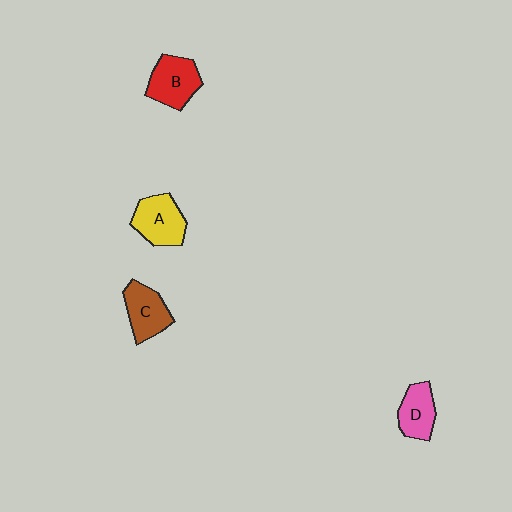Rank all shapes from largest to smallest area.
From largest to smallest: B (red), A (yellow), C (brown), D (pink).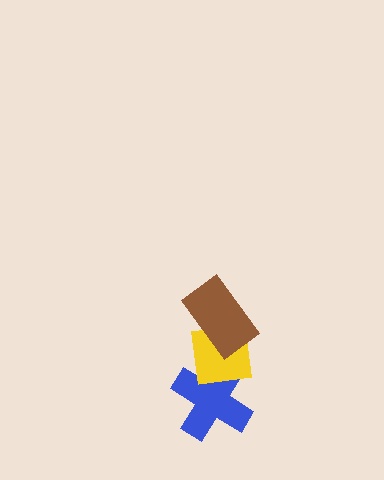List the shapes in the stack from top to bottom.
From top to bottom: the brown rectangle, the yellow square, the blue cross.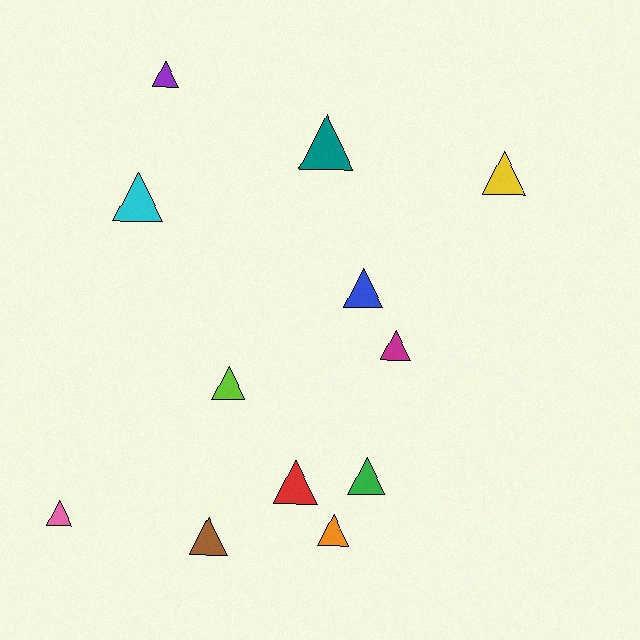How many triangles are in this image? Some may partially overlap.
There are 12 triangles.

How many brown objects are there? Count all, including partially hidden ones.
There is 1 brown object.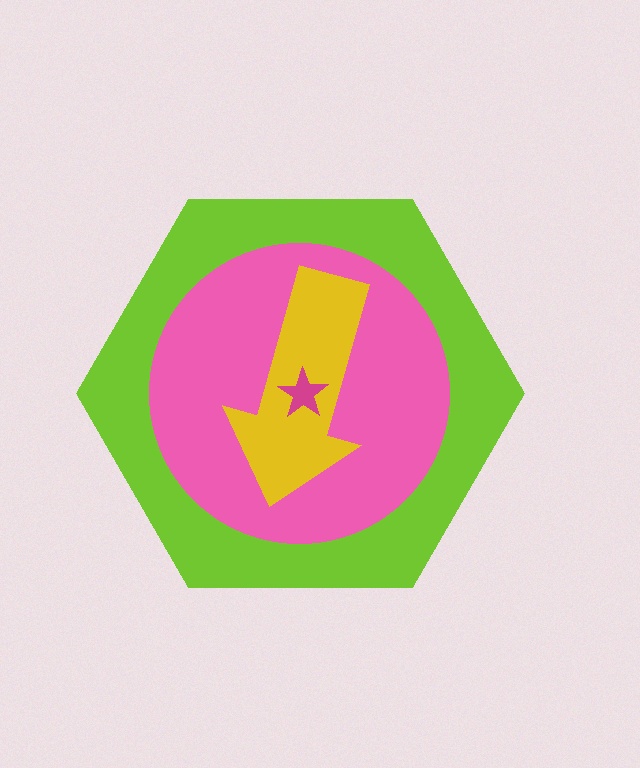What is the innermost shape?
The magenta star.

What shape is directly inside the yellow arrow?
The magenta star.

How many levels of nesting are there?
4.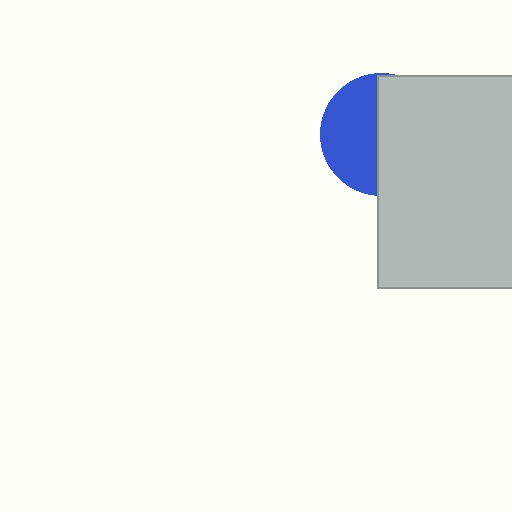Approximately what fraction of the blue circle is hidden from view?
Roughly 54% of the blue circle is hidden behind the light gray rectangle.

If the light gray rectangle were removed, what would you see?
You would see the complete blue circle.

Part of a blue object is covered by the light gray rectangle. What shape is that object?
It is a circle.